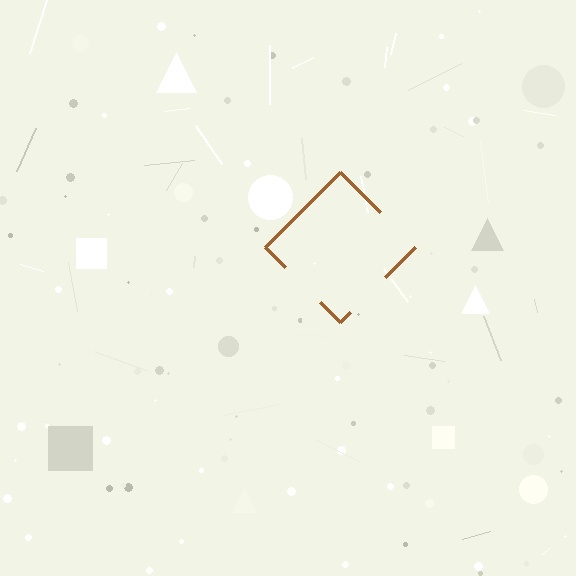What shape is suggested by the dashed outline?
The dashed outline suggests a diamond.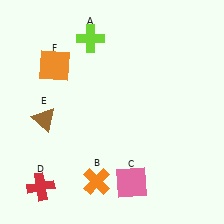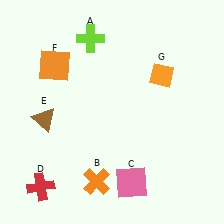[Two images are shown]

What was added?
An orange diamond (G) was added in Image 2.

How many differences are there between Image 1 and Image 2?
There is 1 difference between the two images.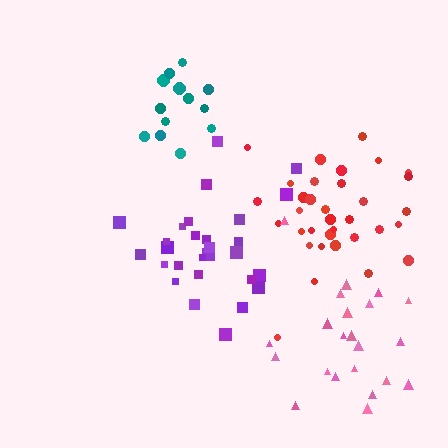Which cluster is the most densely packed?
Red.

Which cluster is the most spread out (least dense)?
Pink.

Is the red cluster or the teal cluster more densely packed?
Red.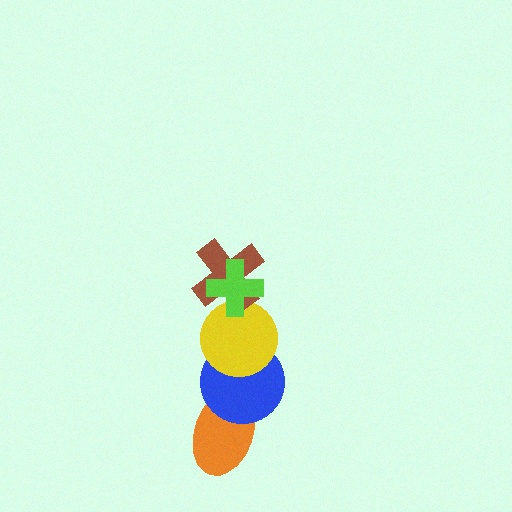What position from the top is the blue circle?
The blue circle is 4th from the top.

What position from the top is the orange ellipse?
The orange ellipse is 5th from the top.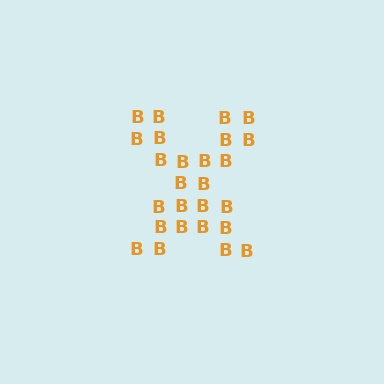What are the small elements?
The small elements are letter B's.